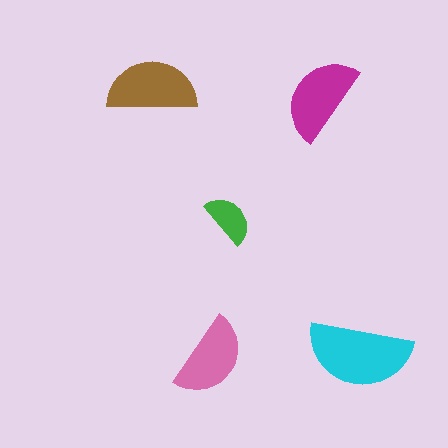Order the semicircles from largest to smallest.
the cyan one, the brown one, the magenta one, the pink one, the green one.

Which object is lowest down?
The pink semicircle is bottommost.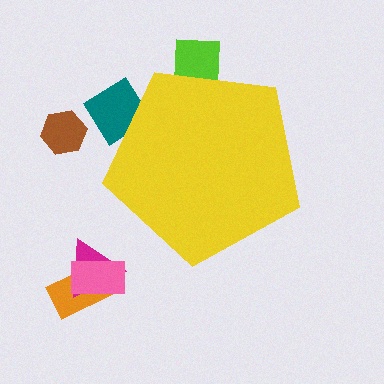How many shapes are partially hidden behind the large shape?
2 shapes are partially hidden.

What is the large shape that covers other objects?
A yellow pentagon.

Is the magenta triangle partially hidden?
No, the magenta triangle is fully visible.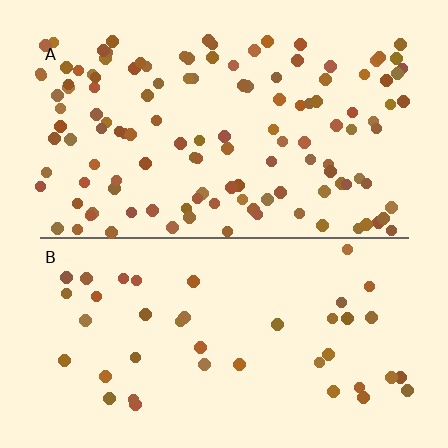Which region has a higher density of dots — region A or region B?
A (the top).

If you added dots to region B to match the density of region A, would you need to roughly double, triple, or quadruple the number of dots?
Approximately triple.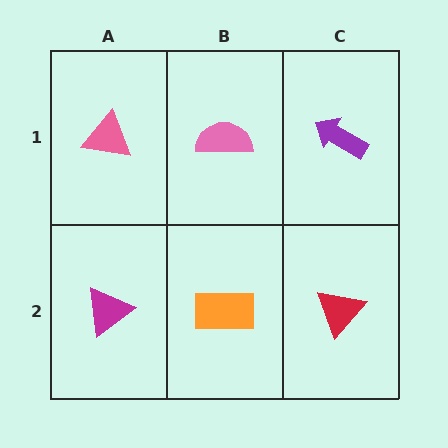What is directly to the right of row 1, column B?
A purple arrow.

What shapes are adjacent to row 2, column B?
A pink semicircle (row 1, column B), a magenta triangle (row 2, column A), a red triangle (row 2, column C).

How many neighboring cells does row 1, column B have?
3.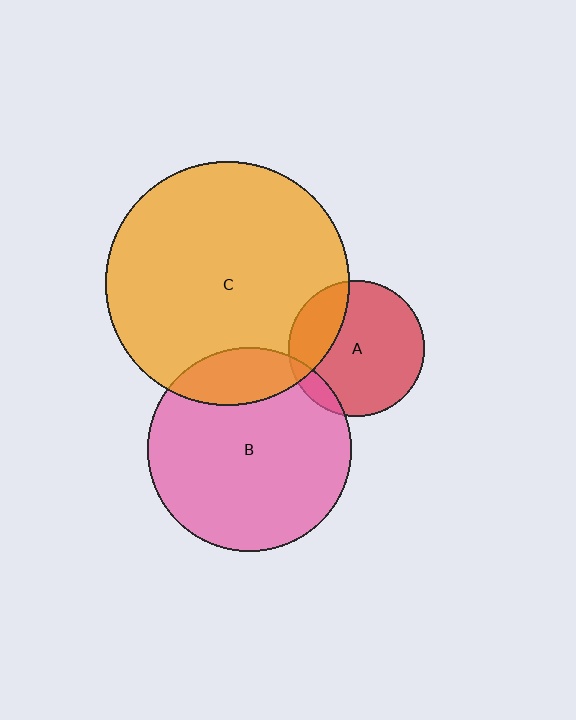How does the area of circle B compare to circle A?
Approximately 2.3 times.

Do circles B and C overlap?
Yes.